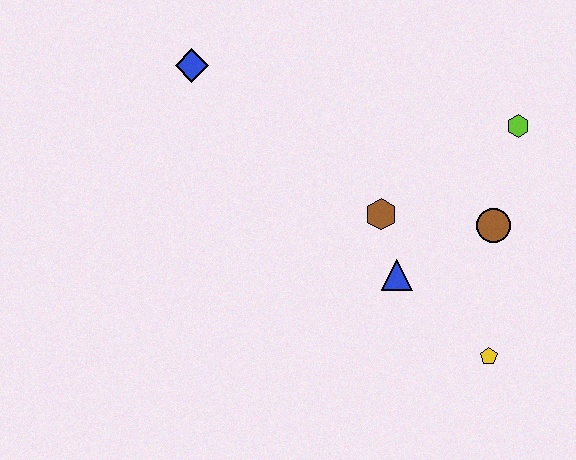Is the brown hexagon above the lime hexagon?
No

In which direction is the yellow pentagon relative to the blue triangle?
The yellow pentagon is to the right of the blue triangle.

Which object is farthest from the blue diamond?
The yellow pentagon is farthest from the blue diamond.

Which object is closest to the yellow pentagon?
The blue triangle is closest to the yellow pentagon.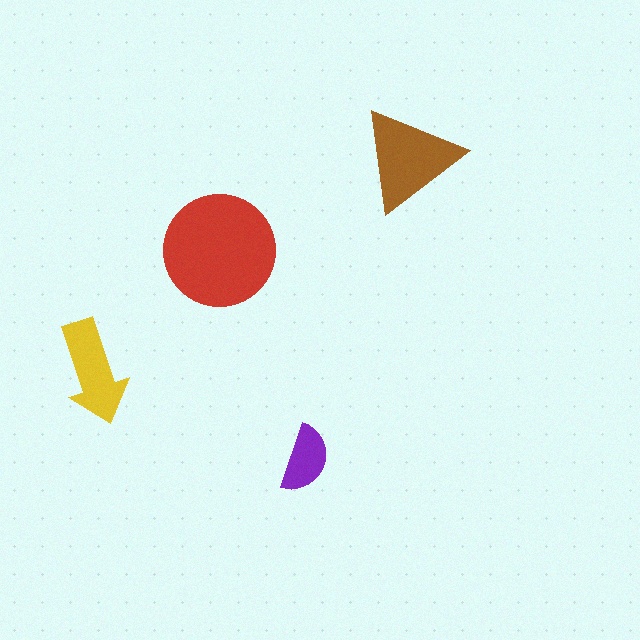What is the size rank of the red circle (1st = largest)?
1st.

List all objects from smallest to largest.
The purple semicircle, the yellow arrow, the brown triangle, the red circle.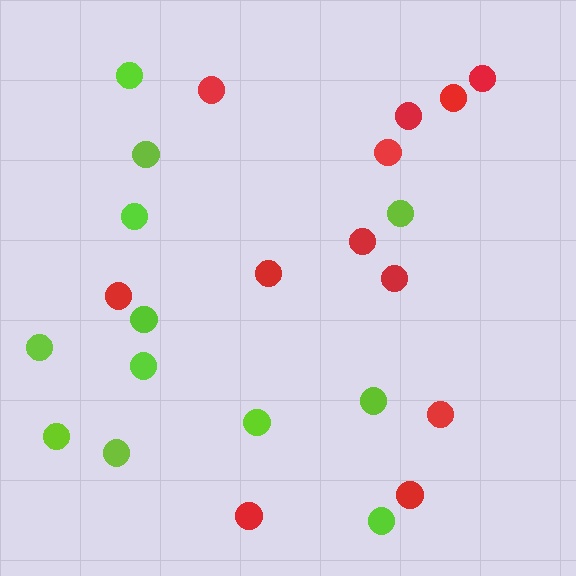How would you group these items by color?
There are 2 groups: one group of lime circles (12) and one group of red circles (12).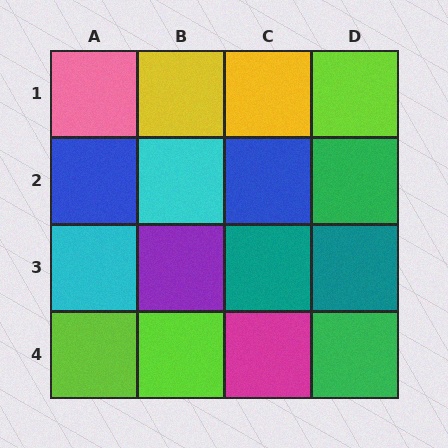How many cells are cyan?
2 cells are cyan.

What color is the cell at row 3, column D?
Teal.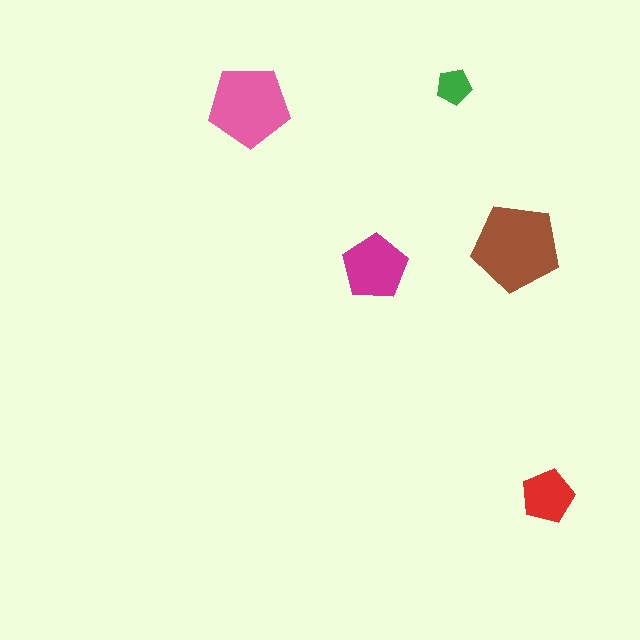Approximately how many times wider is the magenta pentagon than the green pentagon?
About 2 times wider.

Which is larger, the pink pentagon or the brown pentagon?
The brown one.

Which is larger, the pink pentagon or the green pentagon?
The pink one.